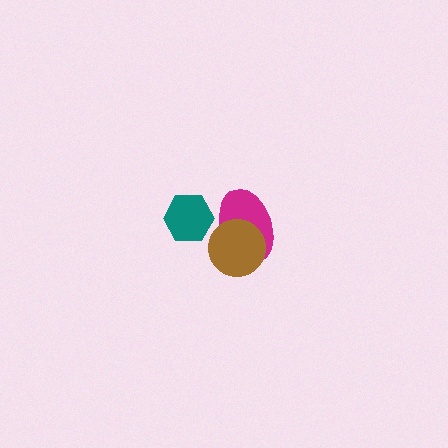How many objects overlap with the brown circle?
1 object overlaps with the brown circle.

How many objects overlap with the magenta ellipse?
1 object overlaps with the magenta ellipse.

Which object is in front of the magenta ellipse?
The brown circle is in front of the magenta ellipse.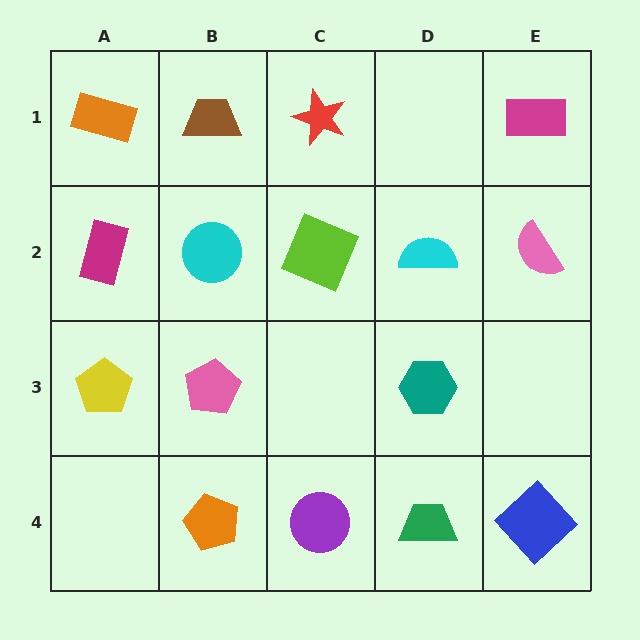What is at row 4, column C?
A purple circle.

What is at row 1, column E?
A magenta rectangle.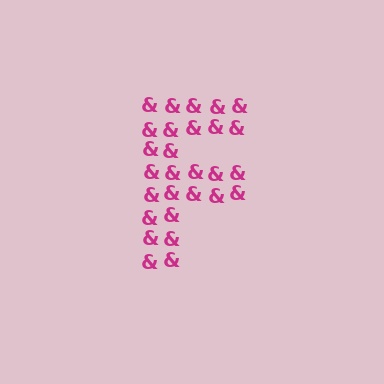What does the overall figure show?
The overall figure shows the letter F.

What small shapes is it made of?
It is made of small ampersands.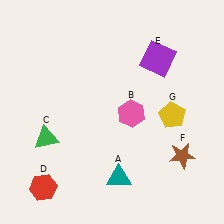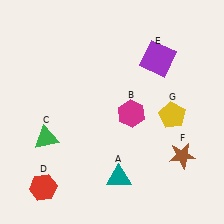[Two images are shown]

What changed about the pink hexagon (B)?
In Image 1, B is pink. In Image 2, it changed to magenta.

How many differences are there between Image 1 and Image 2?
There is 1 difference between the two images.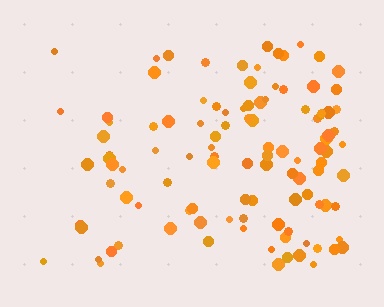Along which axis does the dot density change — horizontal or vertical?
Horizontal.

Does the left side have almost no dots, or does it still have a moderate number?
Still a moderate number, just noticeably fewer than the right.